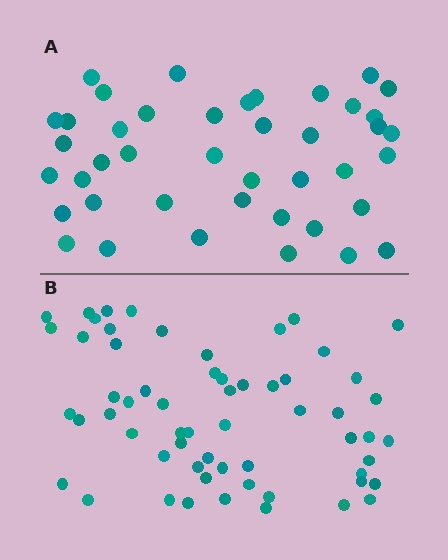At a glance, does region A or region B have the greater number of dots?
Region B (the bottom region) has more dots.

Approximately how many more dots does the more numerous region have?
Region B has approximately 20 more dots than region A.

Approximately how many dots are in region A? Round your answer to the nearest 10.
About 40 dots. (The exact count is 42, which rounds to 40.)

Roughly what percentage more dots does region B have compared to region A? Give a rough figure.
About 45% more.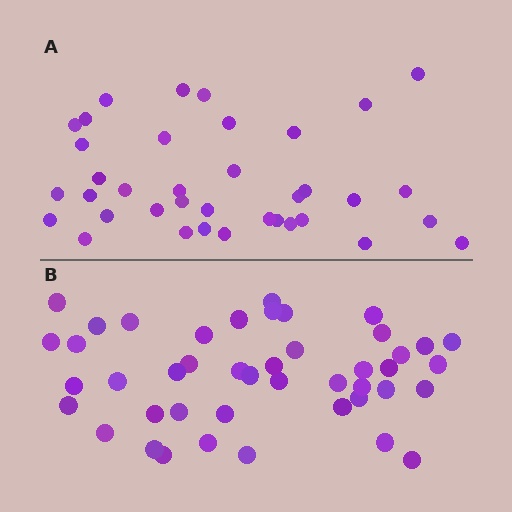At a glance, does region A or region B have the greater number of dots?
Region B (the bottom region) has more dots.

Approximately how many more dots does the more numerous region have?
Region B has roughly 8 or so more dots than region A.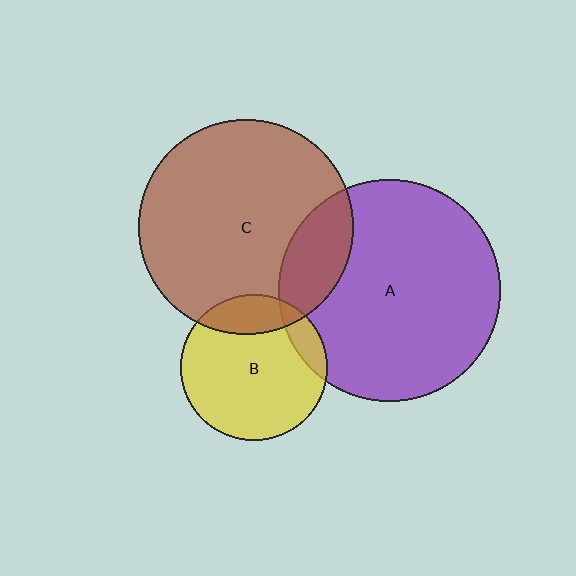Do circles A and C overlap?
Yes.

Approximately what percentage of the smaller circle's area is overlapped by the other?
Approximately 20%.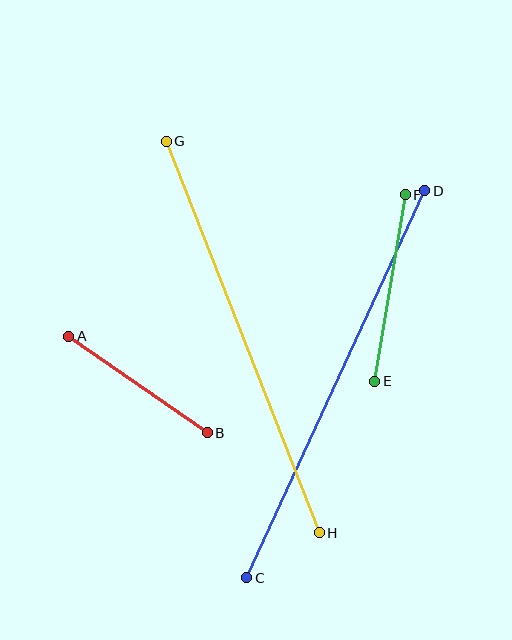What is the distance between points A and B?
The distance is approximately 169 pixels.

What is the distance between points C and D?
The distance is approximately 426 pixels.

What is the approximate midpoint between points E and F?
The midpoint is at approximately (390, 288) pixels.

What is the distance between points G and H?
The distance is approximately 421 pixels.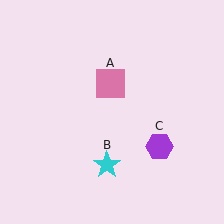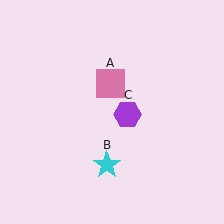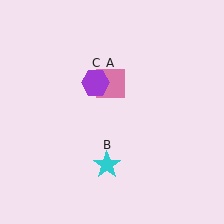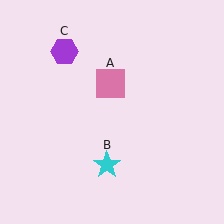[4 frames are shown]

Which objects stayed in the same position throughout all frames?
Pink square (object A) and cyan star (object B) remained stationary.